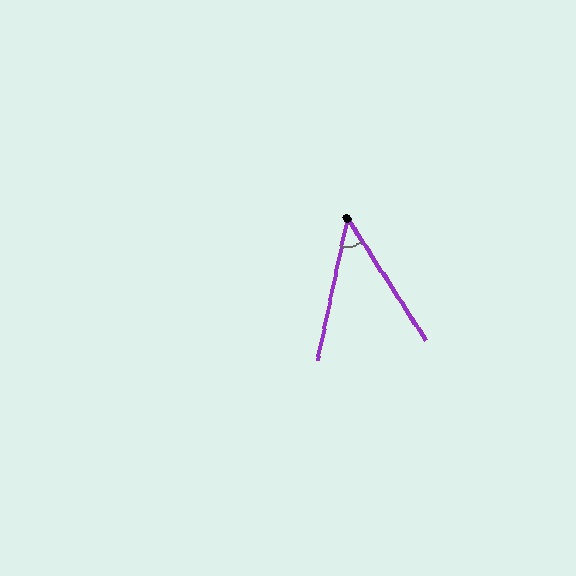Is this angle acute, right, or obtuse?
It is acute.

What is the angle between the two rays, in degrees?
Approximately 45 degrees.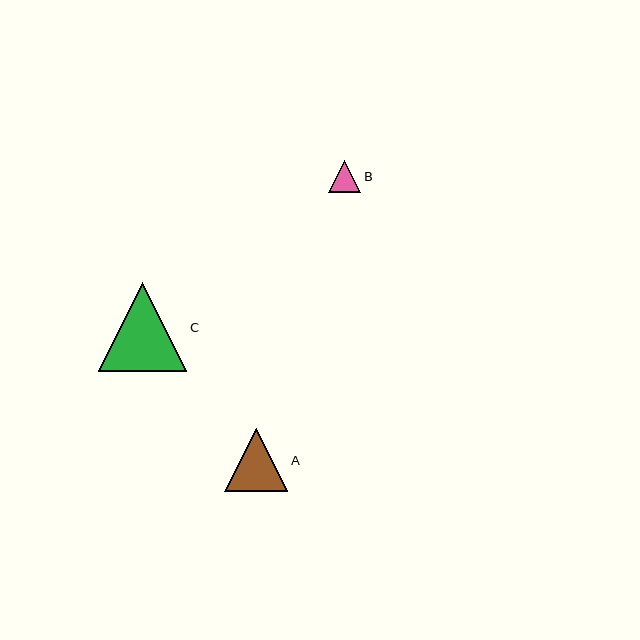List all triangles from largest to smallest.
From largest to smallest: C, A, B.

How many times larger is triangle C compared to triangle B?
Triangle C is approximately 2.8 times the size of triangle B.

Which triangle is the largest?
Triangle C is the largest with a size of approximately 88 pixels.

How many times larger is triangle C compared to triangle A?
Triangle C is approximately 1.4 times the size of triangle A.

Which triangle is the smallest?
Triangle B is the smallest with a size of approximately 32 pixels.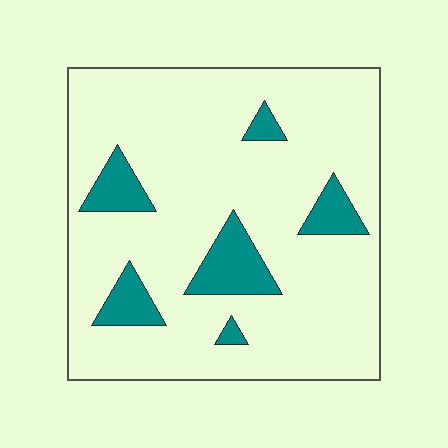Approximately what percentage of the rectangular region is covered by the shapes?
Approximately 15%.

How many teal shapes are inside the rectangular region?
6.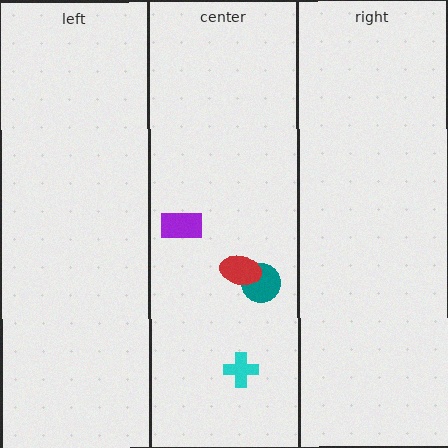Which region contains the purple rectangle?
The center region.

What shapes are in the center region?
The cyan cross, the teal circle, the red ellipse, the purple rectangle.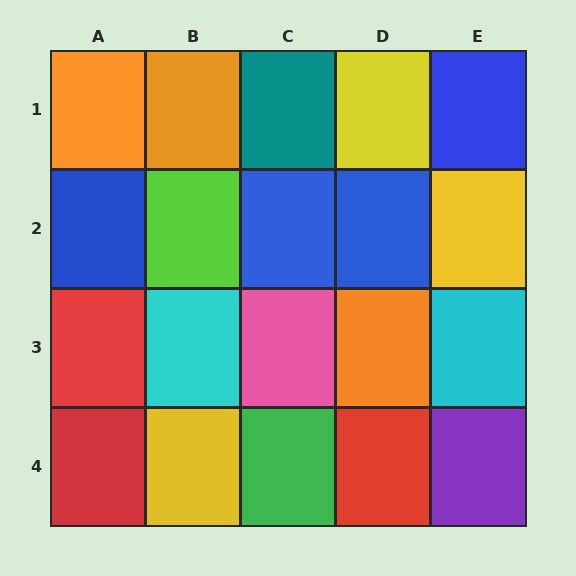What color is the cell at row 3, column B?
Cyan.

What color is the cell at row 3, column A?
Red.